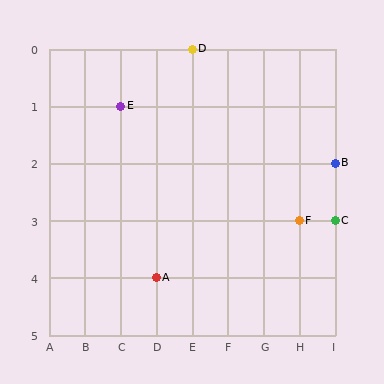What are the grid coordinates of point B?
Point B is at grid coordinates (I, 2).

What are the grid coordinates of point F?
Point F is at grid coordinates (H, 3).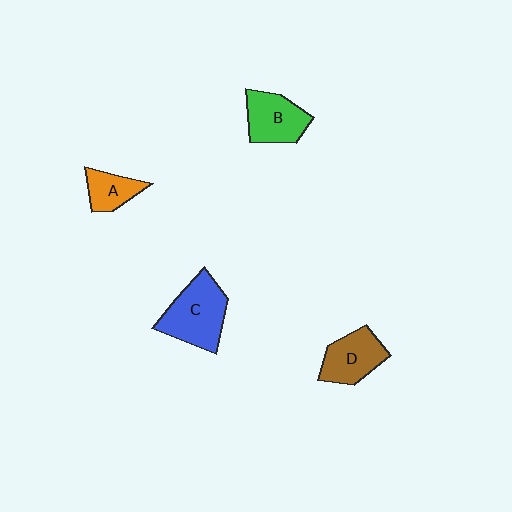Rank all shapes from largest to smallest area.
From largest to smallest: C (blue), B (green), D (brown), A (orange).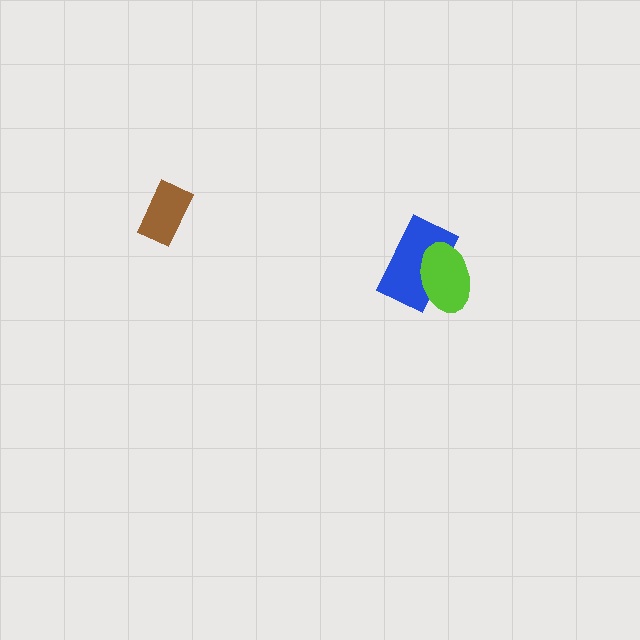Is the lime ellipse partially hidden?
No, no other shape covers it.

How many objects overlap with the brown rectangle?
0 objects overlap with the brown rectangle.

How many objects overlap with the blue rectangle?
1 object overlaps with the blue rectangle.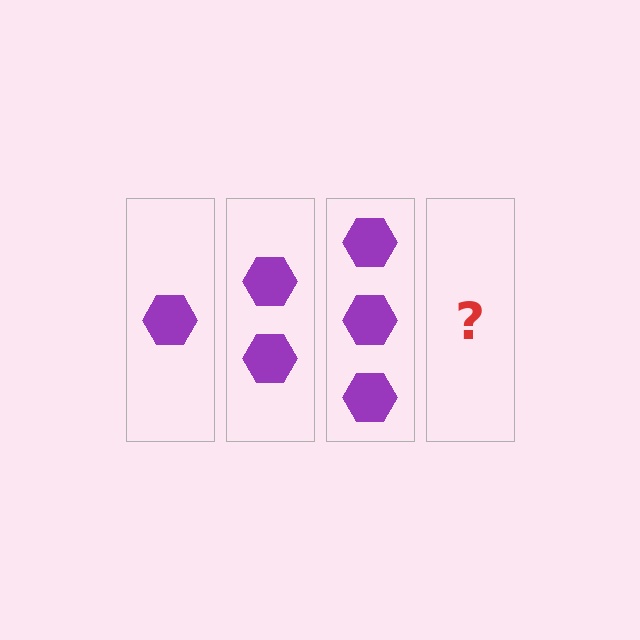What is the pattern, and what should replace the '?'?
The pattern is that each step adds one more hexagon. The '?' should be 4 hexagons.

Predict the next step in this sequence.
The next step is 4 hexagons.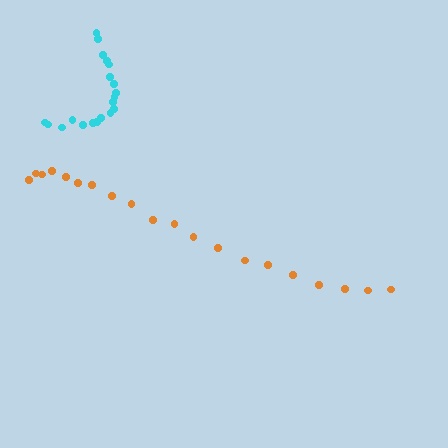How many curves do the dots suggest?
There are 2 distinct paths.